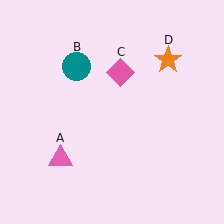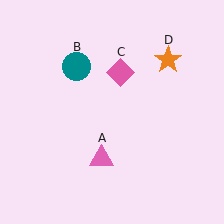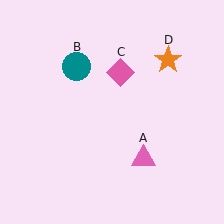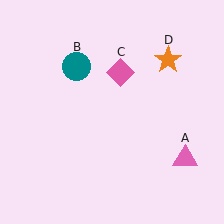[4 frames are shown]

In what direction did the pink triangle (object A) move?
The pink triangle (object A) moved right.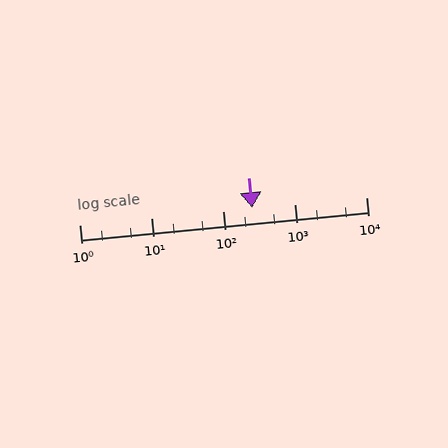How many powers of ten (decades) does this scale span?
The scale spans 4 decades, from 1 to 10000.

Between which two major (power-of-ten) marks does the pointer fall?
The pointer is between 100 and 1000.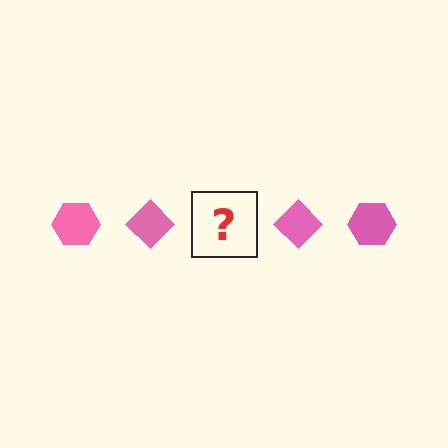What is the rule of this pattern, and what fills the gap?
The rule is that the pattern cycles through hexagon, diamond shapes in pink. The gap should be filled with a pink hexagon.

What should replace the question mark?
The question mark should be replaced with a pink hexagon.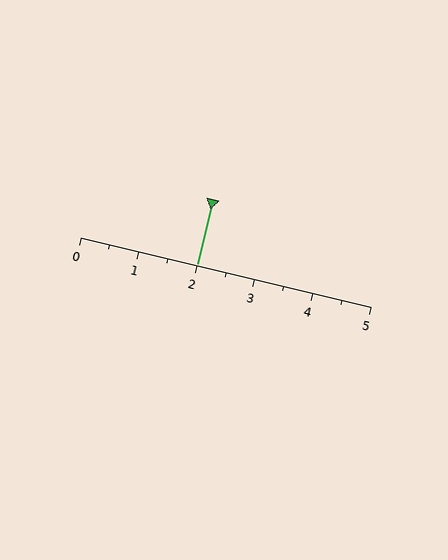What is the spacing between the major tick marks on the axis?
The major ticks are spaced 1 apart.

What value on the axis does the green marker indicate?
The marker indicates approximately 2.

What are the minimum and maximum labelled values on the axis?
The axis runs from 0 to 5.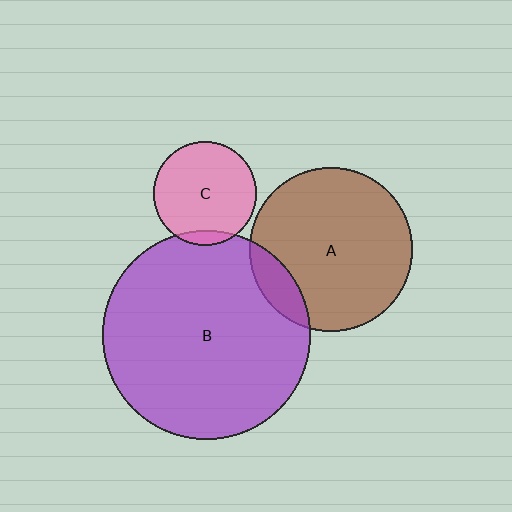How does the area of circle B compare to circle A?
Approximately 1.6 times.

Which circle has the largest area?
Circle B (purple).